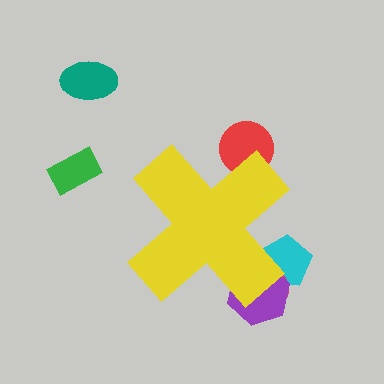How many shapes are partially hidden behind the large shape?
4 shapes are partially hidden.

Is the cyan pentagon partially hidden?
Yes, the cyan pentagon is partially hidden behind the yellow cross.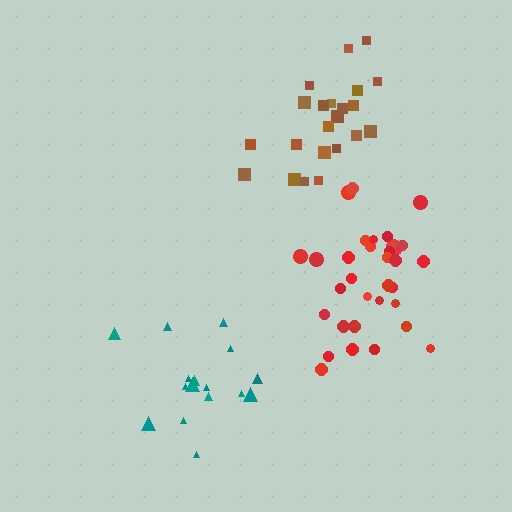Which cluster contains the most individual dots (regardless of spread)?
Red (34).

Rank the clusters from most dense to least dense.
red, brown, teal.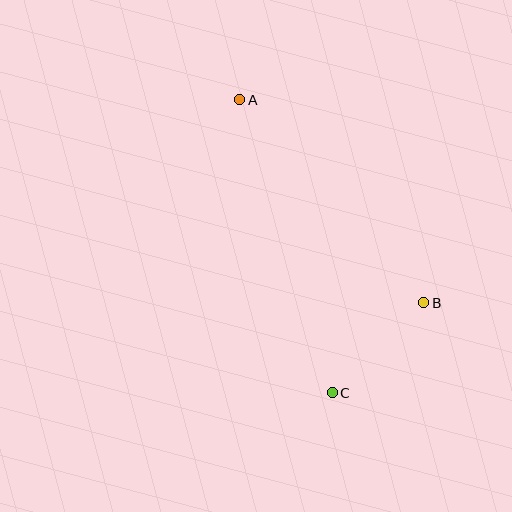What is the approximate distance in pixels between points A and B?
The distance between A and B is approximately 274 pixels.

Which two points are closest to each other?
Points B and C are closest to each other.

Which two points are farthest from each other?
Points A and C are farthest from each other.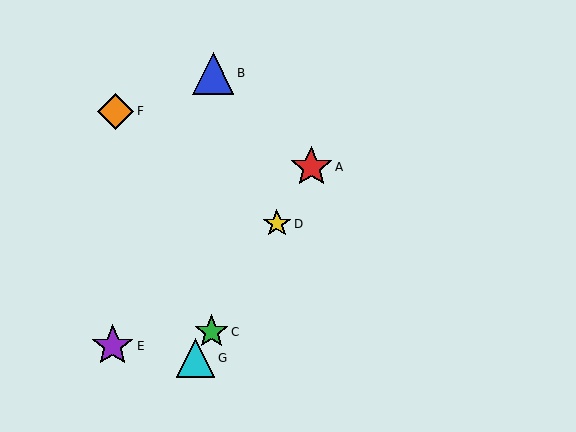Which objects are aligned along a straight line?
Objects A, C, D, G are aligned along a straight line.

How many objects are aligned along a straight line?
4 objects (A, C, D, G) are aligned along a straight line.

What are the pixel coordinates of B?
Object B is at (213, 73).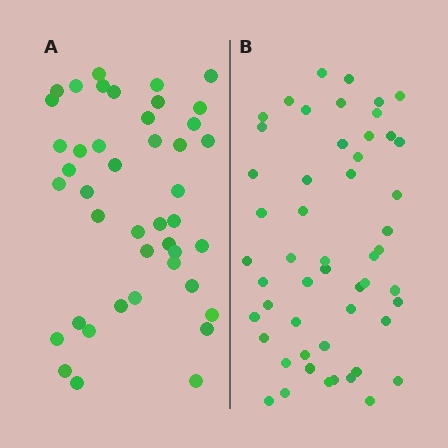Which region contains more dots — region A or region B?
Region B (the right region) has more dots.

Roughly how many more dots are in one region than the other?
Region B has roughly 8 or so more dots than region A.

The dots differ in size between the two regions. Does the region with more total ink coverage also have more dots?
No. Region A has more total ink coverage because its dots are larger, but region B actually contains more individual dots. Total area can be misleading — the number of items is what matters here.